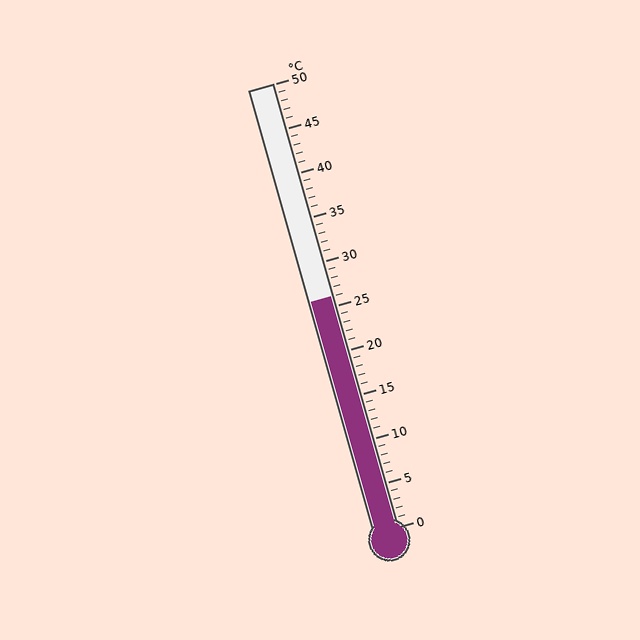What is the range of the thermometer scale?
The thermometer scale ranges from 0°C to 50°C.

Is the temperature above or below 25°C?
The temperature is above 25°C.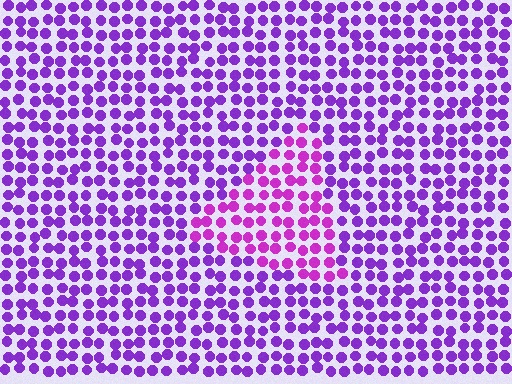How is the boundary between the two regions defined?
The boundary is defined purely by a slight shift in hue (about 27 degrees). Spacing, size, and orientation are identical on both sides.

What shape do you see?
I see a triangle.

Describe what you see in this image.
The image is filled with small purple elements in a uniform arrangement. A triangle-shaped region is visible where the elements are tinted to a slightly different hue, forming a subtle color boundary.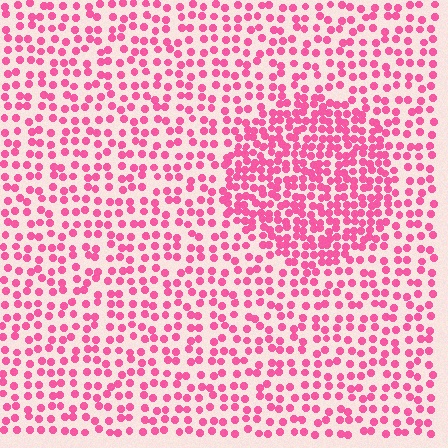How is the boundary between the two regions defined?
The boundary is defined by a change in element density (approximately 1.9x ratio). All elements are the same color, size, and shape.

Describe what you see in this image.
The image contains small pink elements arranged at two different densities. A circle-shaped region is visible where the elements are more densely packed than the surrounding area.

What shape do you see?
I see a circle.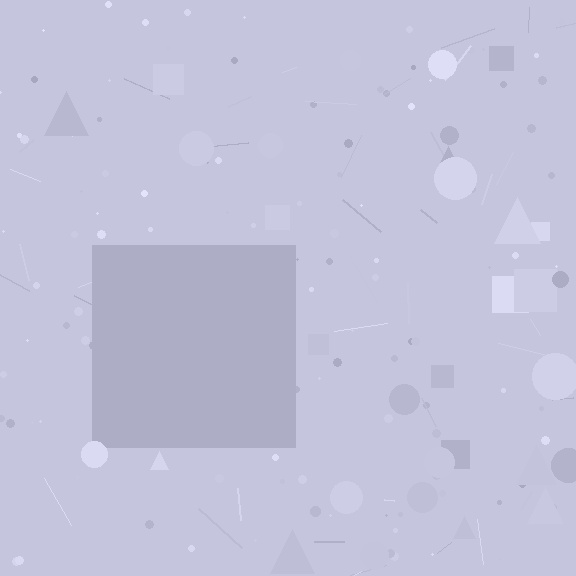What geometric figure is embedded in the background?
A square is embedded in the background.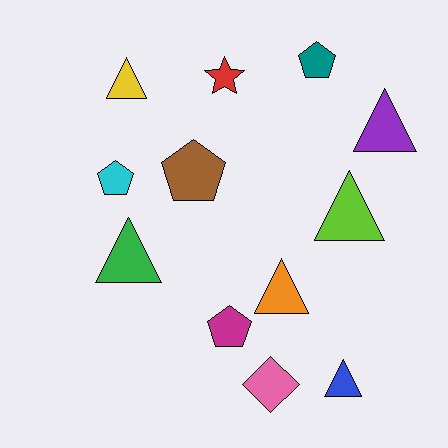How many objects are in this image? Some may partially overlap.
There are 12 objects.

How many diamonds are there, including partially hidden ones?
There is 1 diamond.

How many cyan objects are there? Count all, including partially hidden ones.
There is 1 cyan object.